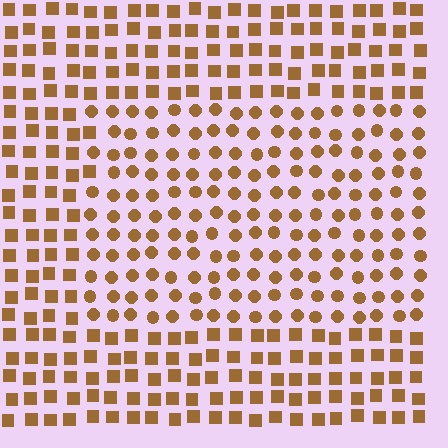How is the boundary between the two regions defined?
The boundary is defined by a change in element shape: circles inside vs. squares outside. All elements share the same color and spacing.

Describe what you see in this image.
The image is filled with small brown elements arranged in a uniform grid. A rectangle-shaped region contains circles, while the surrounding area contains squares. The boundary is defined purely by the change in element shape.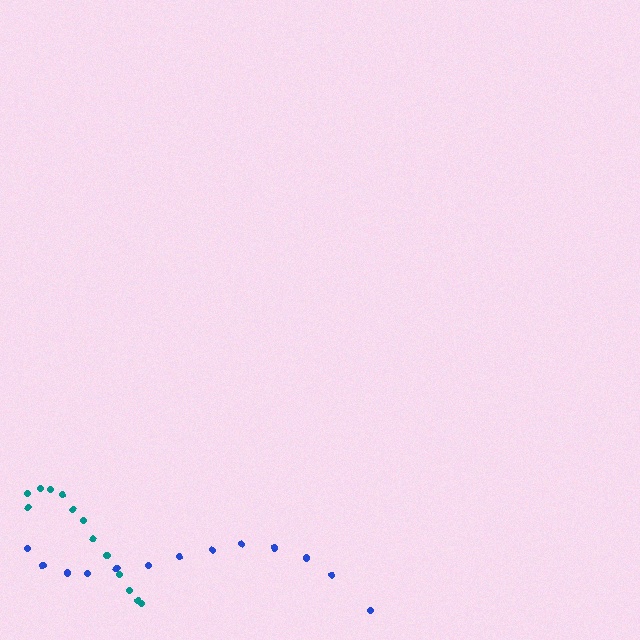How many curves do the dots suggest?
There are 2 distinct paths.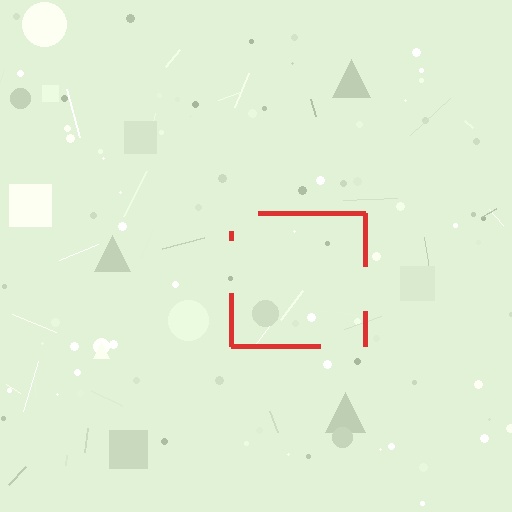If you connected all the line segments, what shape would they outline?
They would outline a square.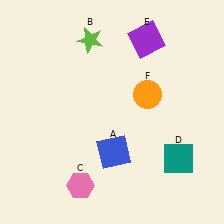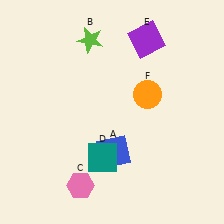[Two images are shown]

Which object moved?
The teal square (D) moved left.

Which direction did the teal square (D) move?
The teal square (D) moved left.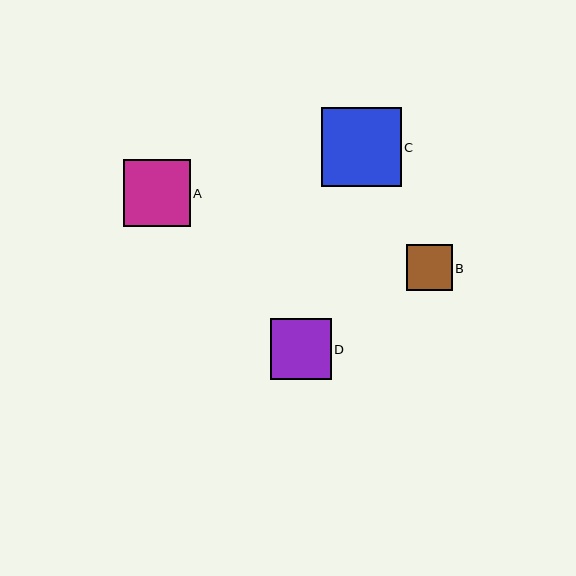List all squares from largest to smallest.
From largest to smallest: C, A, D, B.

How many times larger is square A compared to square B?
Square A is approximately 1.5 times the size of square B.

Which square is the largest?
Square C is the largest with a size of approximately 80 pixels.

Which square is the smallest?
Square B is the smallest with a size of approximately 46 pixels.